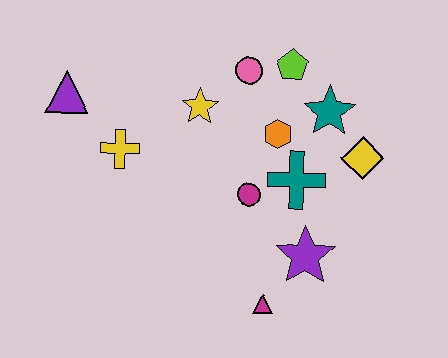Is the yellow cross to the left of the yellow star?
Yes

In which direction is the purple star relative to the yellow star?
The purple star is below the yellow star.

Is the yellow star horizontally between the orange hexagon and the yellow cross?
Yes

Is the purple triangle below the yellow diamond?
No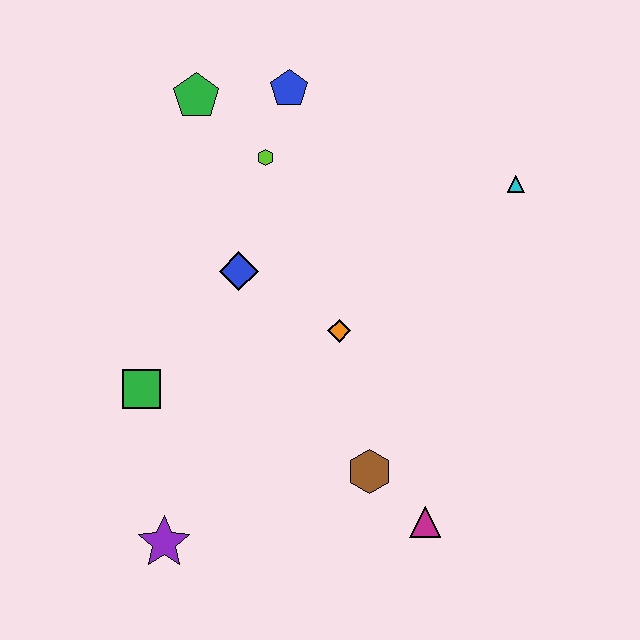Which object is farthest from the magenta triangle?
The green pentagon is farthest from the magenta triangle.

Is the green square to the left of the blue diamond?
Yes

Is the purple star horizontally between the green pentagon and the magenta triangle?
No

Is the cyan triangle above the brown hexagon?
Yes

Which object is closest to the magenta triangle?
The brown hexagon is closest to the magenta triangle.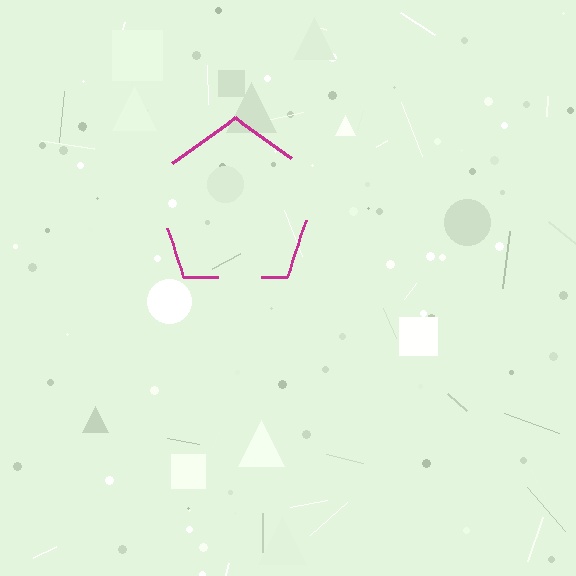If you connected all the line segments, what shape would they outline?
They would outline a pentagon.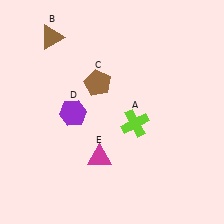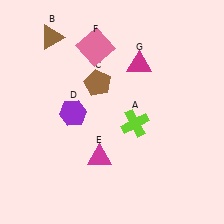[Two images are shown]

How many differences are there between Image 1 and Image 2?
There are 2 differences between the two images.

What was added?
A pink square (F), a magenta triangle (G) were added in Image 2.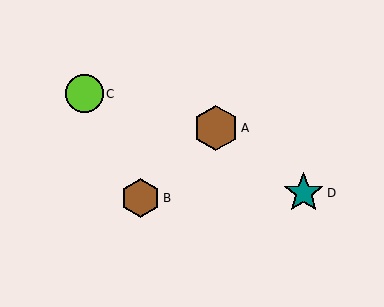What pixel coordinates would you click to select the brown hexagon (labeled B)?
Click at (140, 198) to select the brown hexagon B.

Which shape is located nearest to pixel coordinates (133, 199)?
The brown hexagon (labeled B) at (140, 198) is nearest to that location.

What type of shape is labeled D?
Shape D is a teal star.